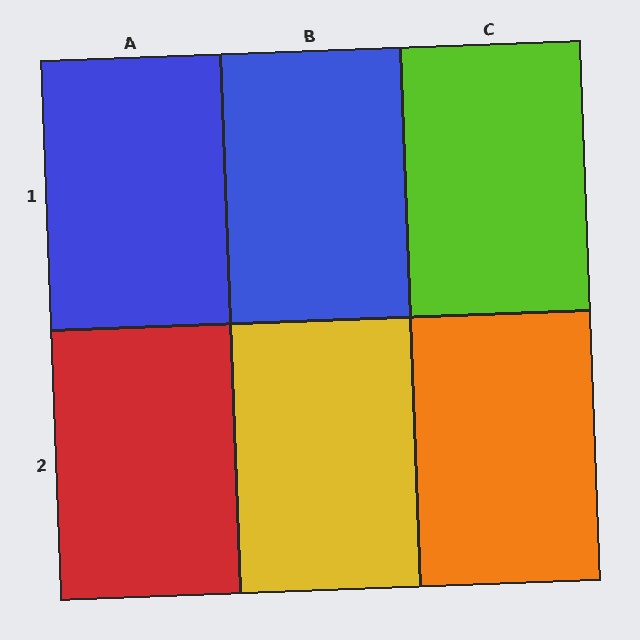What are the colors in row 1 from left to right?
Blue, blue, lime.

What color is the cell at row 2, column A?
Red.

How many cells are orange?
1 cell is orange.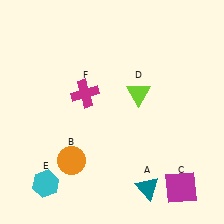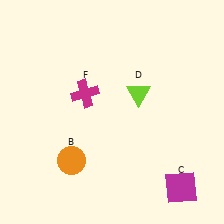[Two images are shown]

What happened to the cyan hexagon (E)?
The cyan hexagon (E) was removed in Image 2. It was in the bottom-left area of Image 1.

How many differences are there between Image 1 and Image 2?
There are 2 differences between the two images.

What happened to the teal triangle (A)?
The teal triangle (A) was removed in Image 2. It was in the bottom-right area of Image 1.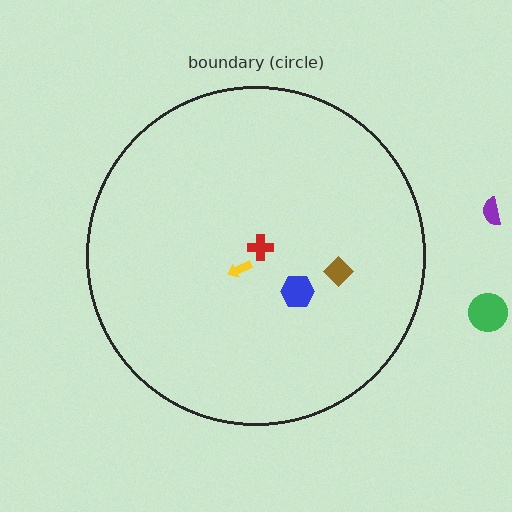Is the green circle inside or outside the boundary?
Outside.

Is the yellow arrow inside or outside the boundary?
Inside.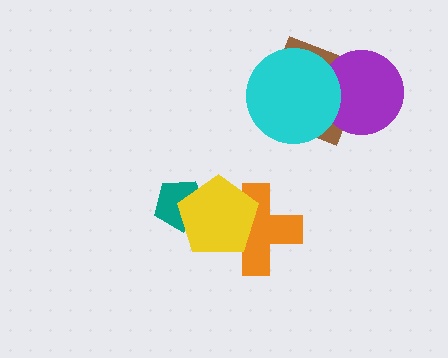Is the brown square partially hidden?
Yes, it is partially covered by another shape.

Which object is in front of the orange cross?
The yellow pentagon is in front of the orange cross.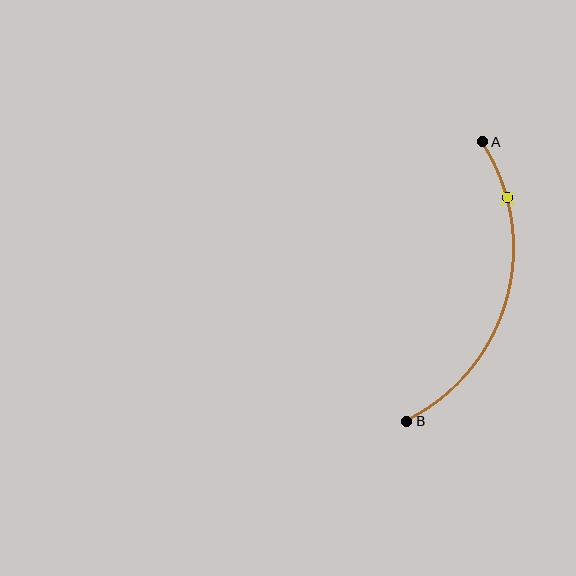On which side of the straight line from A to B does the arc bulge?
The arc bulges to the right of the straight line connecting A and B.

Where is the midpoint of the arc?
The arc midpoint is the point on the curve farthest from the straight line joining A and B. It sits to the right of that line.